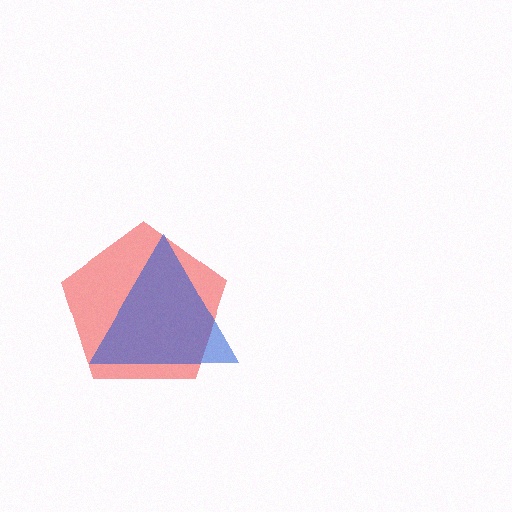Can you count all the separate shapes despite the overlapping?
Yes, there are 2 separate shapes.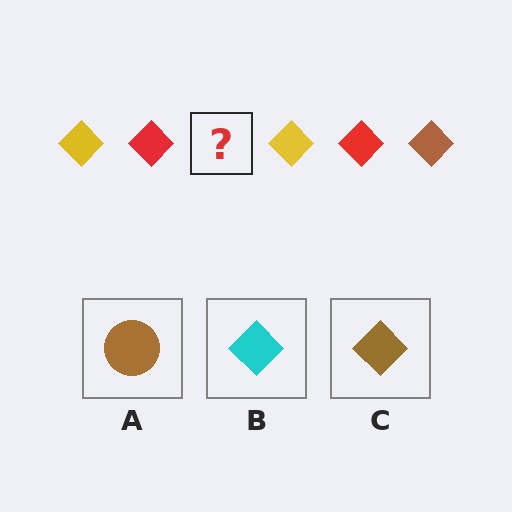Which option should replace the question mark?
Option C.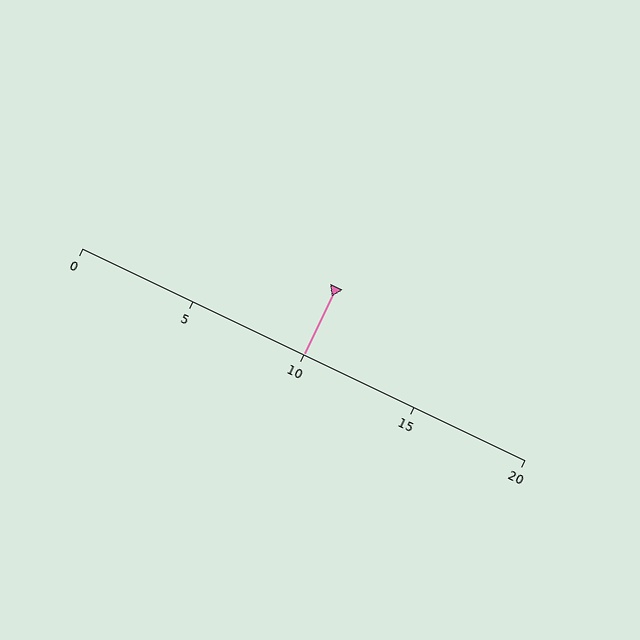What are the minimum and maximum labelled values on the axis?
The axis runs from 0 to 20.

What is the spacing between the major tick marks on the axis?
The major ticks are spaced 5 apart.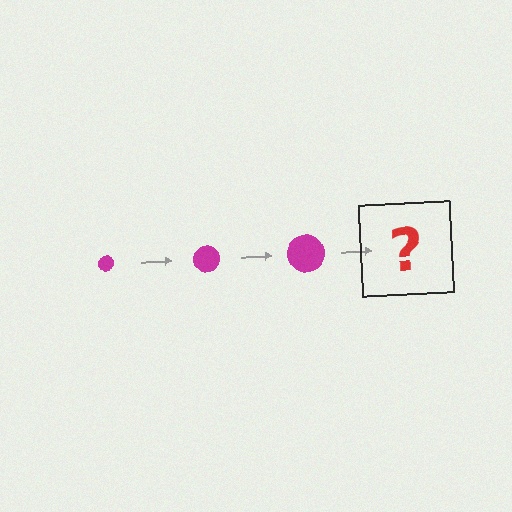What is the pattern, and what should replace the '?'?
The pattern is that the circle gets progressively larger each step. The '?' should be a magenta circle, larger than the previous one.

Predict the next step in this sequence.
The next step is a magenta circle, larger than the previous one.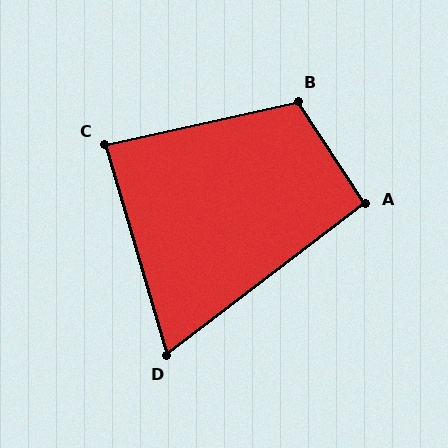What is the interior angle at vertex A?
Approximately 94 degrees (approximately right).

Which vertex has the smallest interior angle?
D, at approximately 69 degrees.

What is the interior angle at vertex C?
Approximately 86 degrees (approximately right).